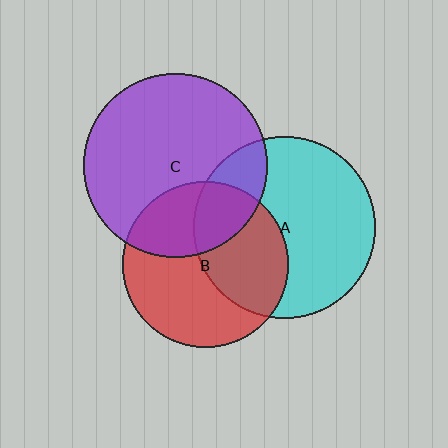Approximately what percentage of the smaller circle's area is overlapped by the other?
Approximately 20%.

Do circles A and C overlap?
Yes.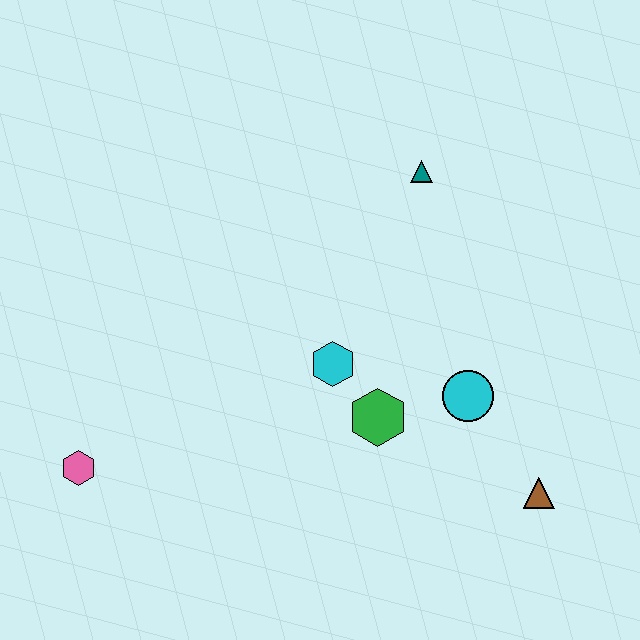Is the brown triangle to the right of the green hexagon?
Yes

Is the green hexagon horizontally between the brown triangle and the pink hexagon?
Yes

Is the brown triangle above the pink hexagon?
No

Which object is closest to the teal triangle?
The cyan hexagon is closest to the teal triangle.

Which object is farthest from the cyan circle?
The pink hexagon is farthest from the cyan circle.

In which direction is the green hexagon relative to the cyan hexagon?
The green hexagon is below the cyan hexagon.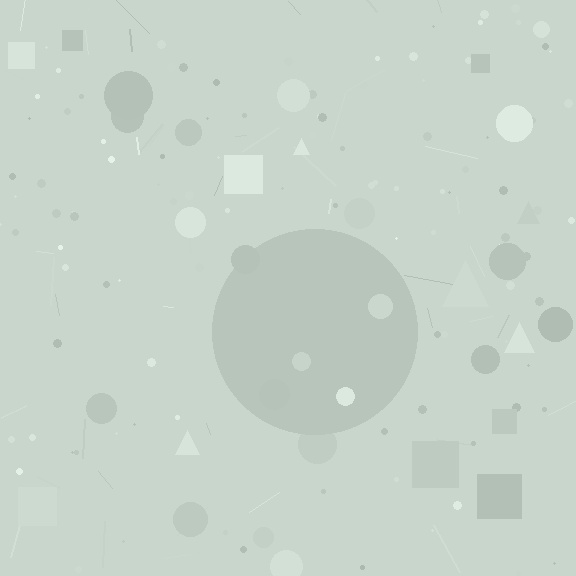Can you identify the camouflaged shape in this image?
The camouflaged shape is a circle.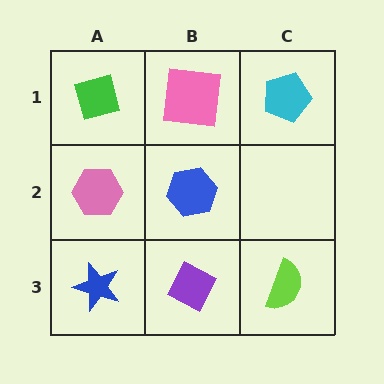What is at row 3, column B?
A purple diamond.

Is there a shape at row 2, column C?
No, that cell is empty.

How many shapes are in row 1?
3 shapes.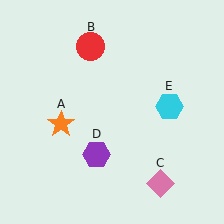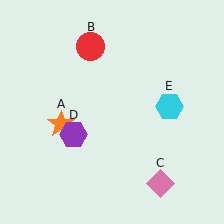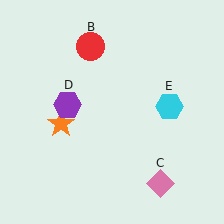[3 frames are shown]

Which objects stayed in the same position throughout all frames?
Orange star (object A) and red circle (object B) and pink diamond (object C) and cyan hexagon (object E) remained stationary.